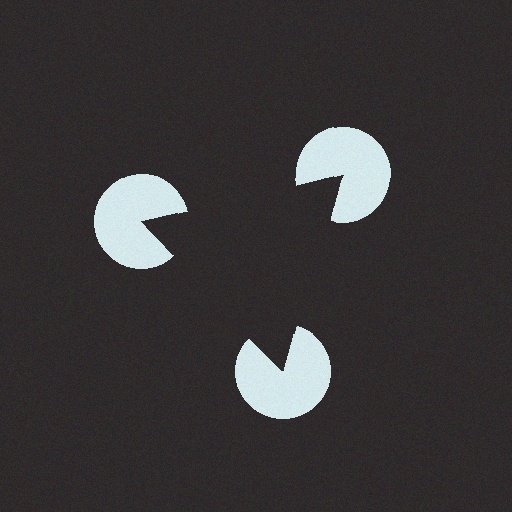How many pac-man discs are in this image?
There are 3 — one at each vertex of the illusory triangle.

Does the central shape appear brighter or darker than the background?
It typically appears slightly darker than the background, even though no actual brightness change is drawn.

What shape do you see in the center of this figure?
An illusory triangle — its edges are inferred from the aligned wedge cuts in the pac-man discs, not physically drawn.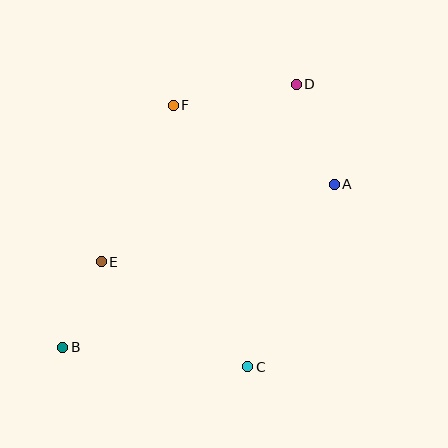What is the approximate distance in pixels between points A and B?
The distance between A and B is approximately 317 pixels.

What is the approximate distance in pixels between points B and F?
The distance between B and F is approximately 266 pixels.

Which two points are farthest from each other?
Points B and D are farthest from each other.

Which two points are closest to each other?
Points B and E are closest to each other.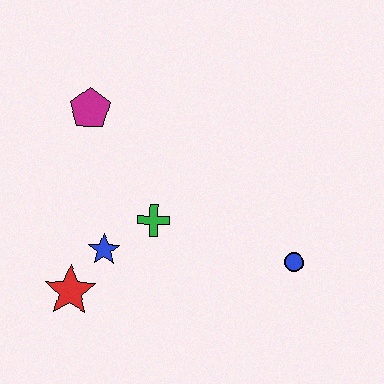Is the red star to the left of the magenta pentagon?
Yes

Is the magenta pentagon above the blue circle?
Yes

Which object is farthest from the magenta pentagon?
The blue circle is farthest from the magenta pentagon.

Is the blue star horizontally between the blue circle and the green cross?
No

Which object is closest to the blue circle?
The green cross is closest to the blue circle.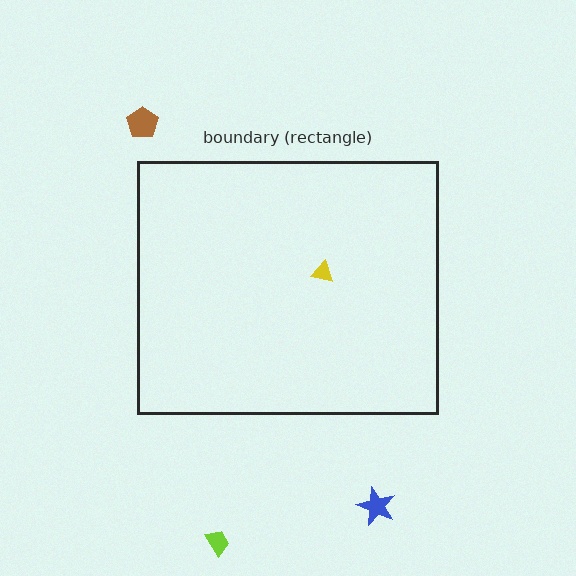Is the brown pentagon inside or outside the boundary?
Outside.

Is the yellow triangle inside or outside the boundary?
Inside.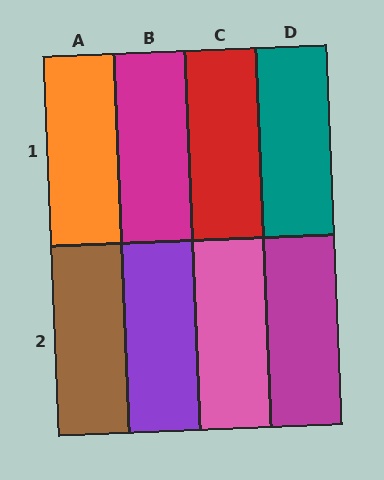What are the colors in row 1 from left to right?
Orange, magenta, red, teal.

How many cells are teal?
1 cell is teal.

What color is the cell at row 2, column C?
Pink.